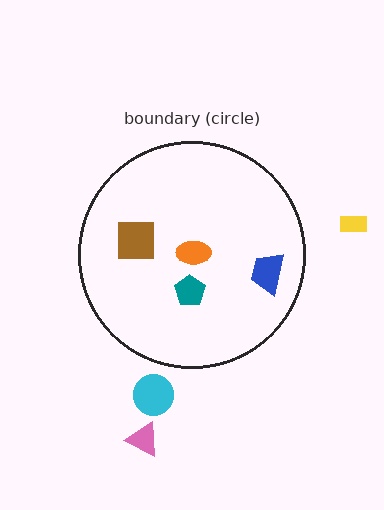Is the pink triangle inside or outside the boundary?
Outside.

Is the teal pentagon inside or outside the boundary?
Inside.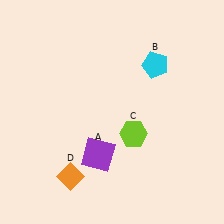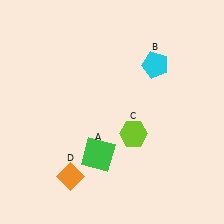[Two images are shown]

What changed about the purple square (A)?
In Image 1, A is purple. In Image 2, it changed to green.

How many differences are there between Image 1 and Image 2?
There is 1 difference between the two images.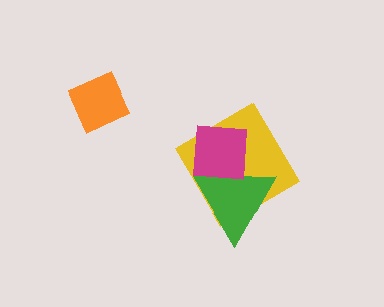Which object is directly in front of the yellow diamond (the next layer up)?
The green triangle is directly in front of the yellow diamond.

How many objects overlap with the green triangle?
2 objects overlap with the green triangle.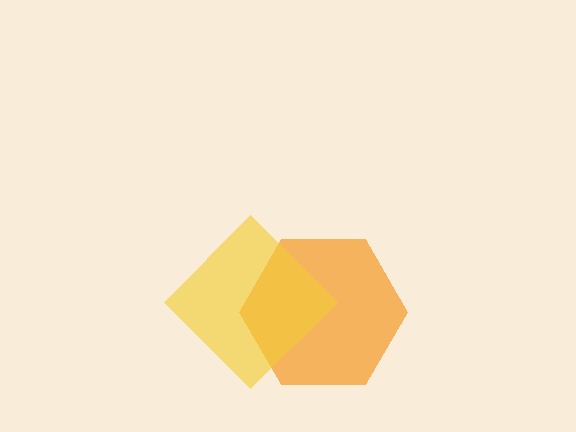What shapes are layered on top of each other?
The layered shapes are: an orange hexagon, a yellow diamond.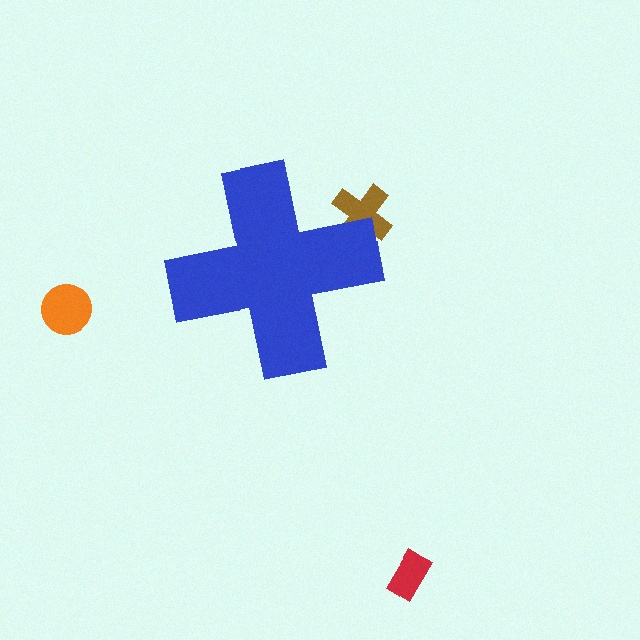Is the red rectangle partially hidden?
No, the red rectangle is fully visible.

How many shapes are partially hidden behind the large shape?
1 shape is partially hidden.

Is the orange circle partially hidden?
No, the orange circle is fully visible.